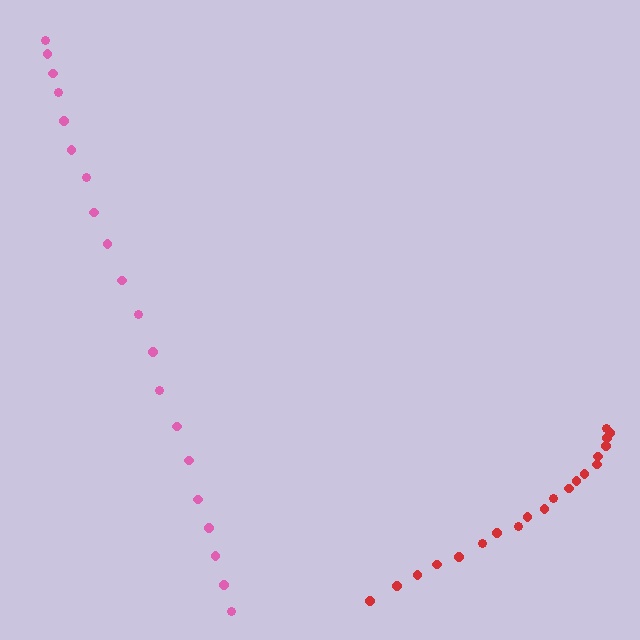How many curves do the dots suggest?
There are 2 distinct paths.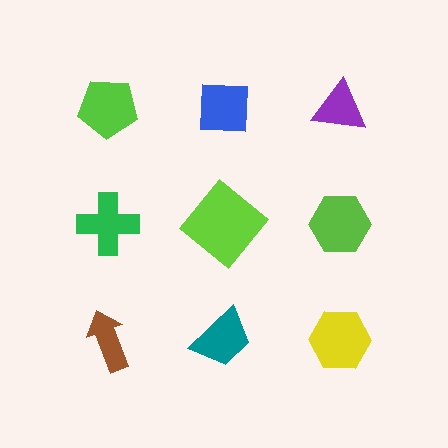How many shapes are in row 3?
3 shapes.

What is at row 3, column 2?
A teal trapezoid.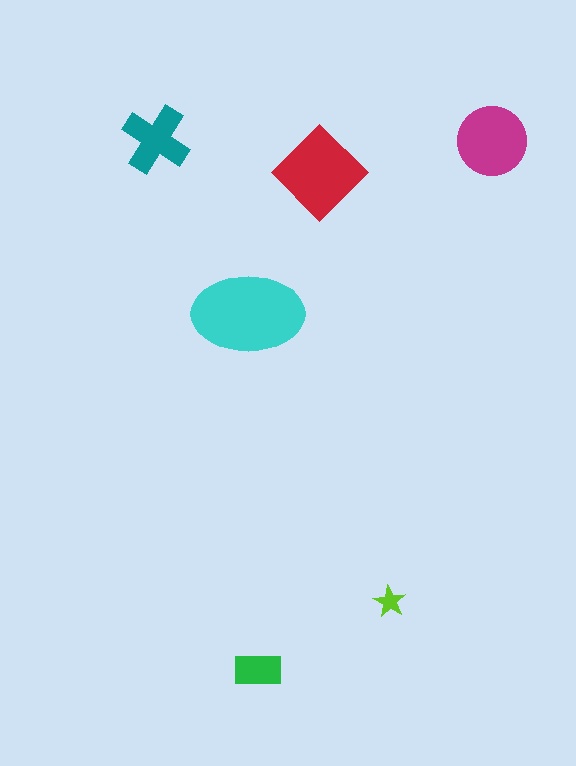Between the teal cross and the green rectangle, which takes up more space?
The teal cross.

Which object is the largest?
The cyan ellipse.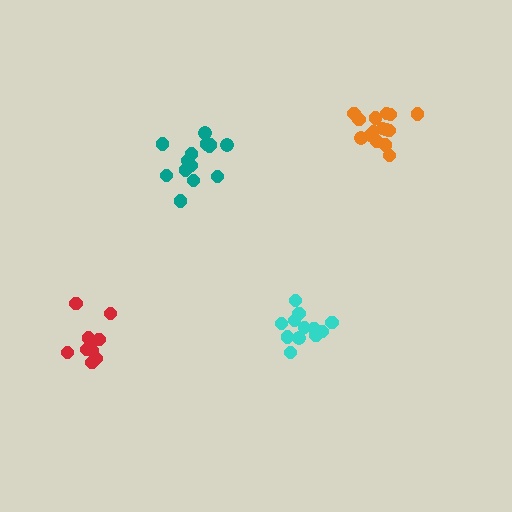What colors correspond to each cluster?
The clusters are colored: teal, orange, cyan, red.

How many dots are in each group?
Group 1: 14 dots, Group 2: 15 dots, Group 3: 12 dots, Group 4: 10 dots (51 total).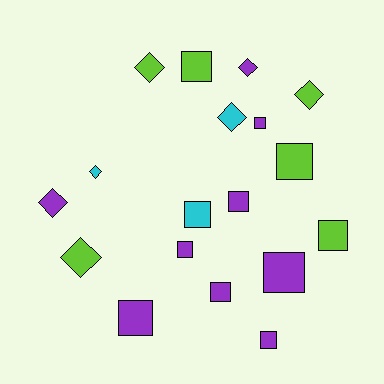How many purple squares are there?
There are 7 purple squares.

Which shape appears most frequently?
Square, with 11 objects.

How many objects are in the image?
There are 18 objects.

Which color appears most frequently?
Purple, with 9 objects.